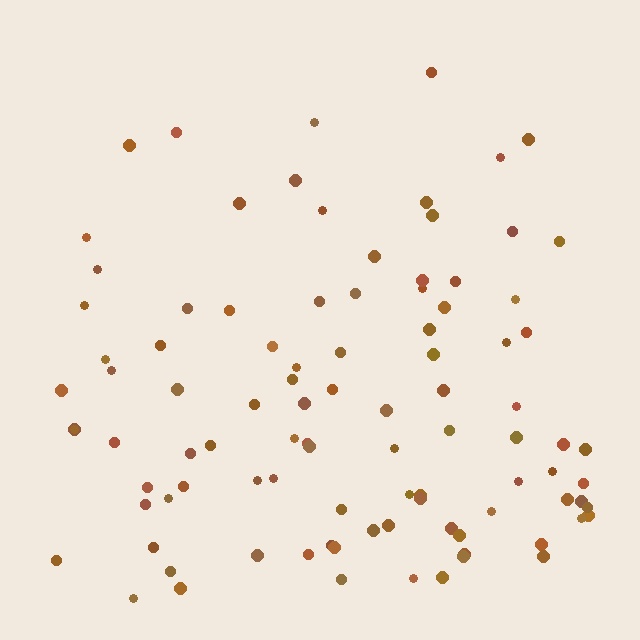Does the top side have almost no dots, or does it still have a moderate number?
Still a moderate number, just noticeably fewer than the bottom.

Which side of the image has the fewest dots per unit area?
The top.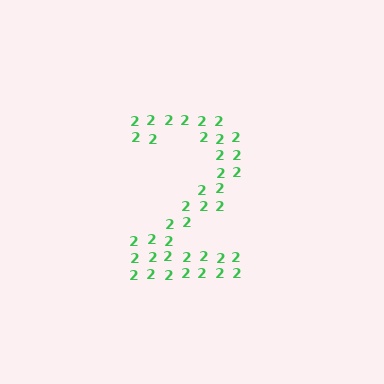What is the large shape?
The large shape is the digit 2.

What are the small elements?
The small elements are digit 2's.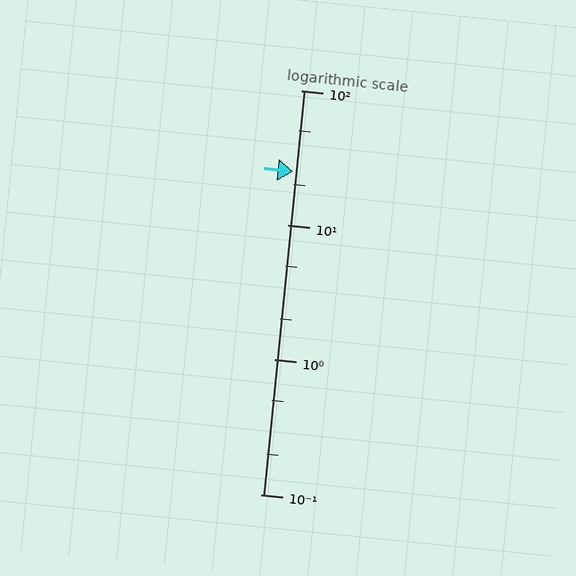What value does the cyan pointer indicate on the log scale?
The pointer indicates approximately 25.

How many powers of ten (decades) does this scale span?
The scale spans 3 decades, from 0.1 to 100.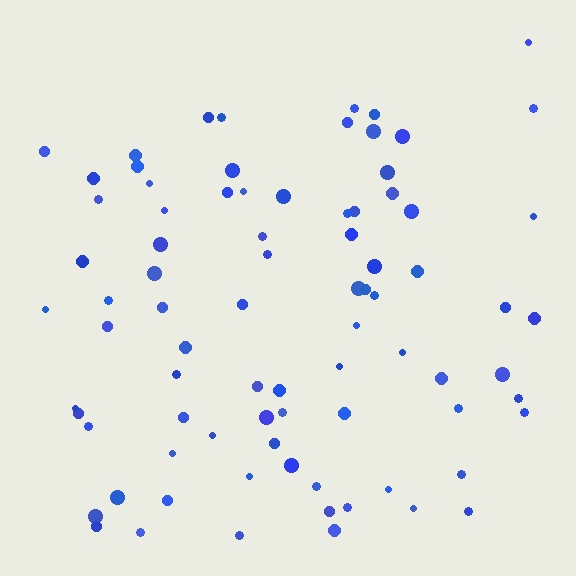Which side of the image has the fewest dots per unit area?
The top.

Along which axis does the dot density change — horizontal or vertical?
Vertical.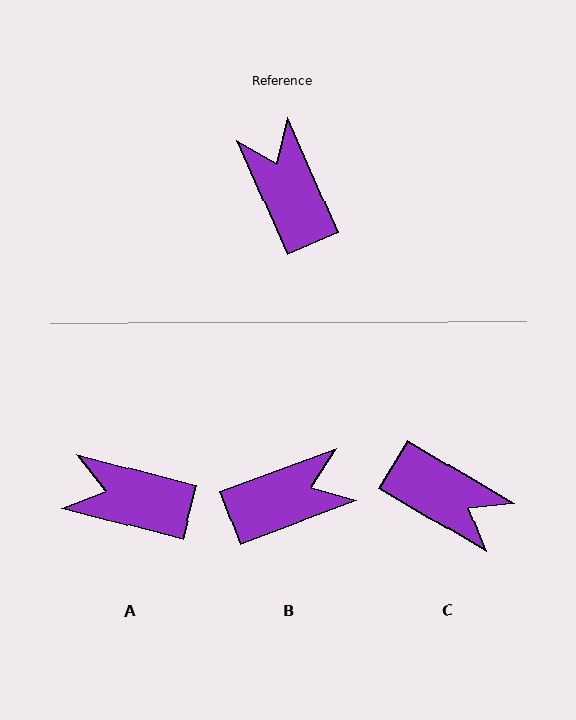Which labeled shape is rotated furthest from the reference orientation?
C, about 145 degrees away.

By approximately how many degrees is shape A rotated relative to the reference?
Approximately 52 degrees counter-clockwise.